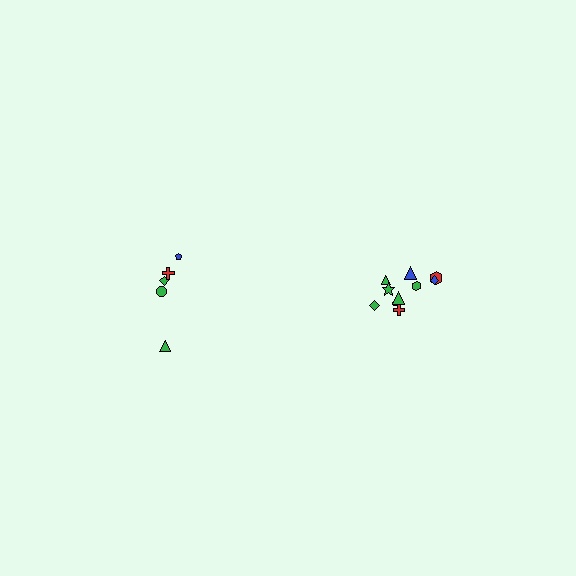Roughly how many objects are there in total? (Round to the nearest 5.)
Roughly 15 objects in total.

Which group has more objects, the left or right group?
The right group.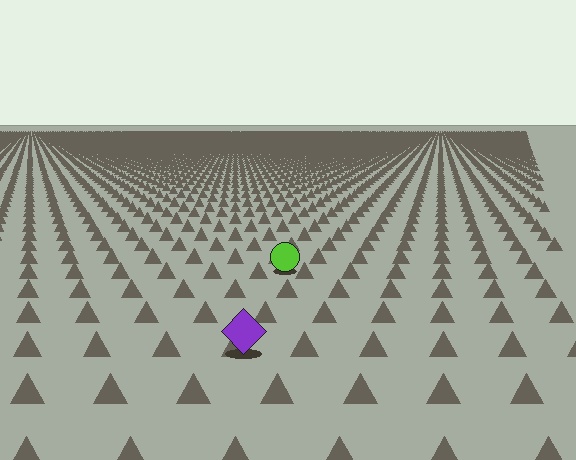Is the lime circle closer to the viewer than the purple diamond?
No. The purple diamond is closer — you can tell from the texture gradient: the ground texture is coarser near it.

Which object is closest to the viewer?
The purple diamond is closest. The texture marks near it are larger and more spread out.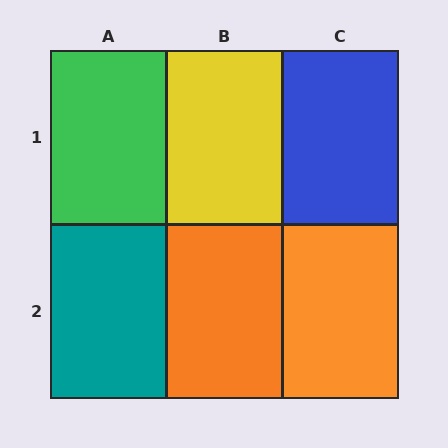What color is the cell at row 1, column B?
Yellow.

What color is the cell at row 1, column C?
Blue.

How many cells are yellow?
1 cell is yellow.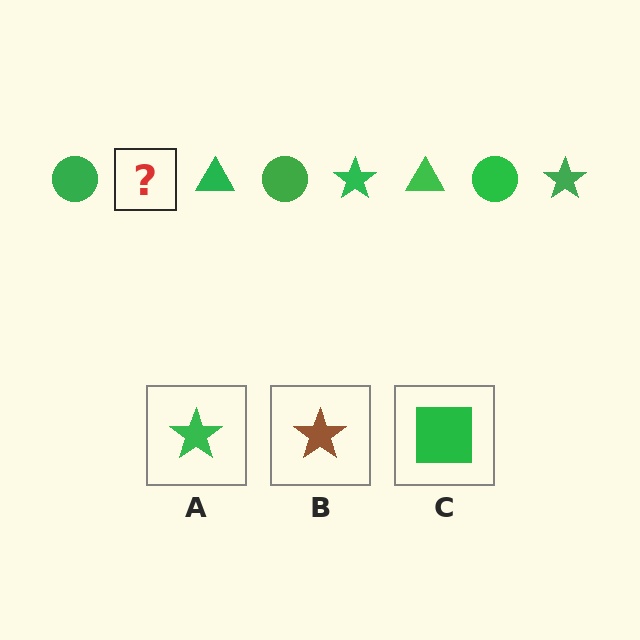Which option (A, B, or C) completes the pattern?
A.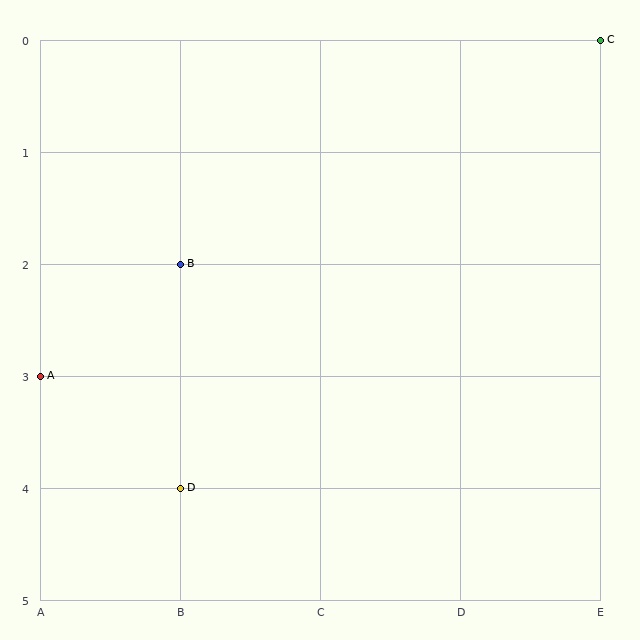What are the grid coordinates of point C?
Point C is at grid coordinates (E, 0).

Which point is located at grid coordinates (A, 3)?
Point A is at (A, 3).